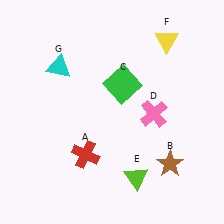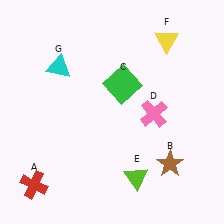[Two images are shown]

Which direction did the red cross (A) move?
The red cross (A) moved left.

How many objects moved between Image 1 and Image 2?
1 object moved between the two images.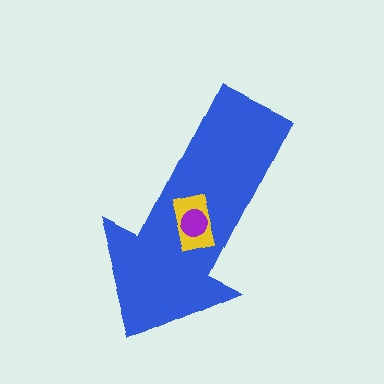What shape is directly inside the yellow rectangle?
The purple circle.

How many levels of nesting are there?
3.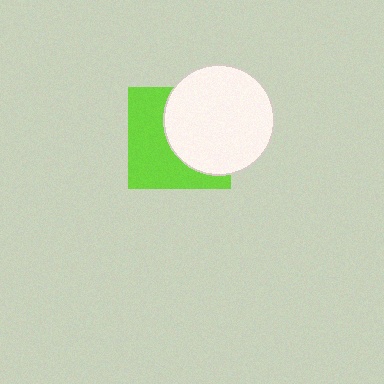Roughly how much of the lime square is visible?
About half of it is visible (roughly 50%).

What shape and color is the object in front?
The object in front is a white circle.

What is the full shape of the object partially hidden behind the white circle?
The partially hidden object is a lime square.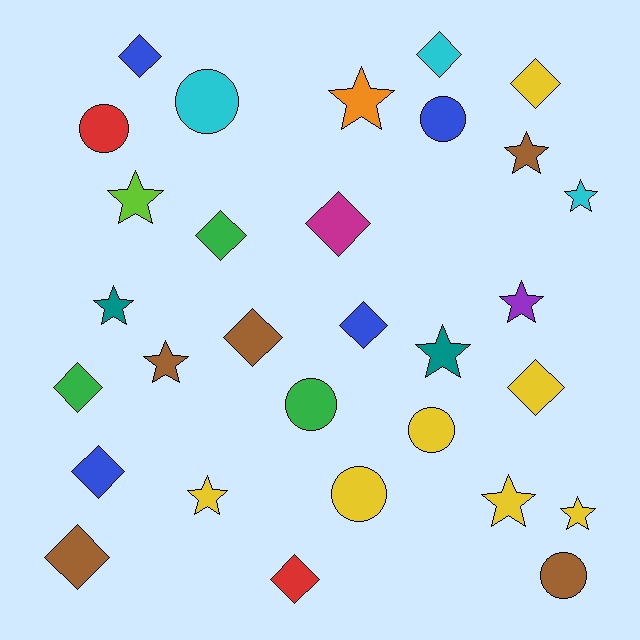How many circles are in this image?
There are 7 circles.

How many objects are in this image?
There are 30 objects.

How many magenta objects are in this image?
There is 1 magenta object.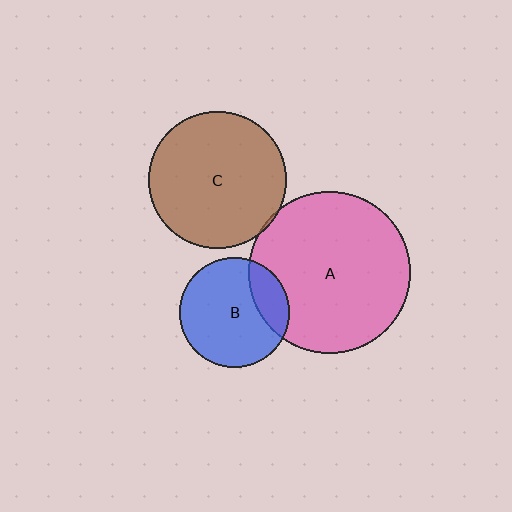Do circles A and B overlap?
Yes.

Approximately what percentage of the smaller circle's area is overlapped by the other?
Approximately 20%.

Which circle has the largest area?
Circle A (pink).